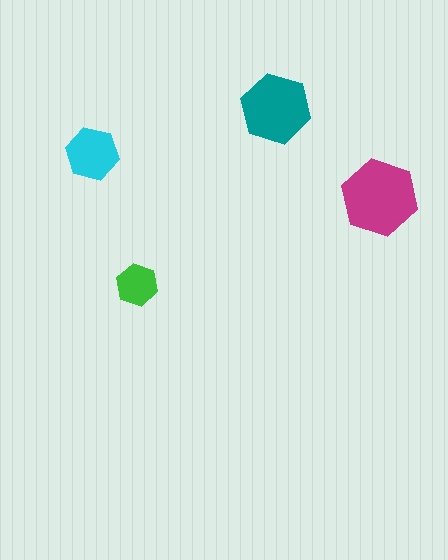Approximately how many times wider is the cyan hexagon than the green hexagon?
About 1.5 times wider.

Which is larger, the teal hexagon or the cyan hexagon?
The teal one.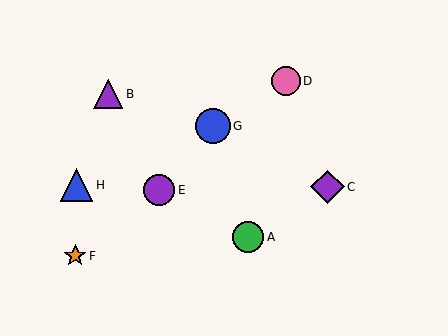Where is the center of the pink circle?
The center of the pink circle is at (286, 81).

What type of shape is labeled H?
Shape H is a blue triangle.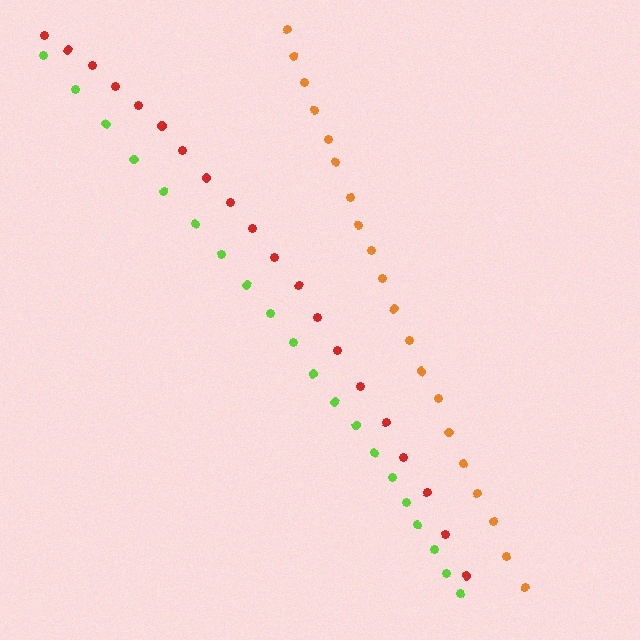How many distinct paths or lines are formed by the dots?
There are 3 distinct paths.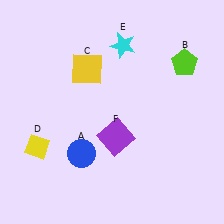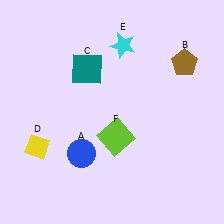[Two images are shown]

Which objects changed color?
B changed from lime to brown. C changed from yellow to teal. F changed from purple to lime.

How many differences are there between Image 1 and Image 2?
There are 3 differences between the two images.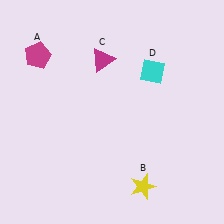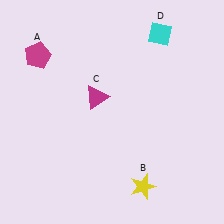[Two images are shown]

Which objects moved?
The objects that moved are: the magenta triangle (C), the cyan diamond (D).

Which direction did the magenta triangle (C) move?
The magenta triangle (C) moved down.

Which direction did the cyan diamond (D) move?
The cyan diamond (D) moved up.